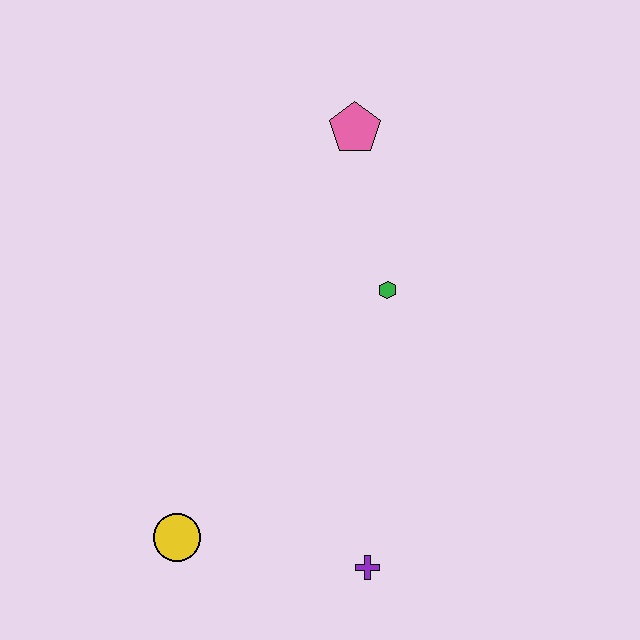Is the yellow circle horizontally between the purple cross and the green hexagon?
No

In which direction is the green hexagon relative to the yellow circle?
The green hexagon is above the yellow circle.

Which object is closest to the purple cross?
The yellow circle is closest to the purple cross.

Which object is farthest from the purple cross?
The pink pentagon is farthest from the purple cross.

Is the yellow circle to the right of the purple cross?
No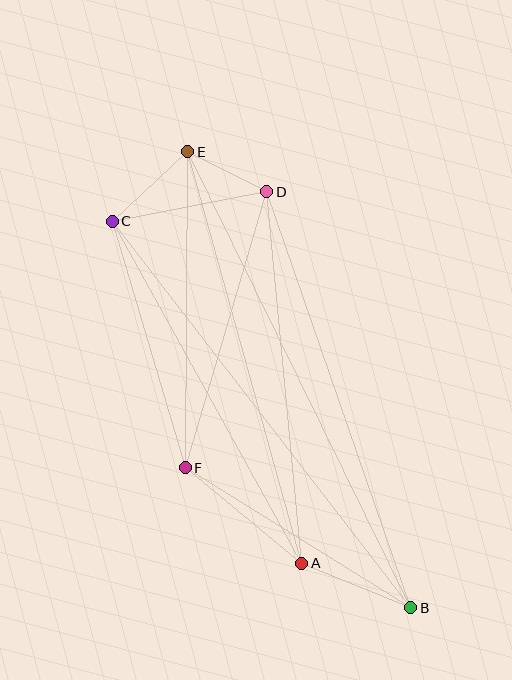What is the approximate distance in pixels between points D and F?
The distance between D and F is approximately 288 pixels.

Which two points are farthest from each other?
Points B and E are farthest from each other.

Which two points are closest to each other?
Points D and E are closest to each other.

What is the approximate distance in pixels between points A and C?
The distance between A and C is approximately 391 pixels.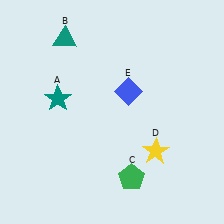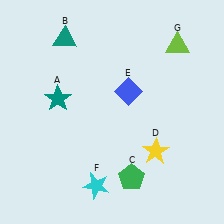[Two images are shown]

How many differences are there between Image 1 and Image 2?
There are 2 differences between the two images.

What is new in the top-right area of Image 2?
A lime triangle (G) was added in the top-right area of Image 2.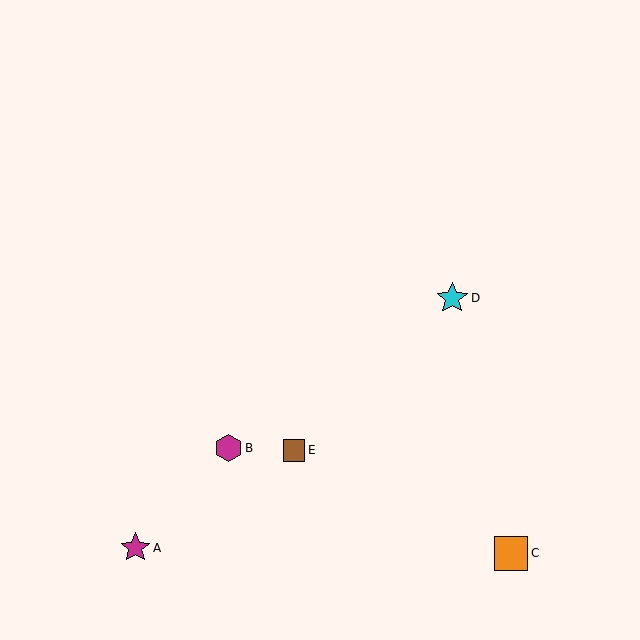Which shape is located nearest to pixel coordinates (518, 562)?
The orange square (labeled C) at (511, 553) is nearest to that location.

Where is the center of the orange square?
The center of the orange square is at (511, 553).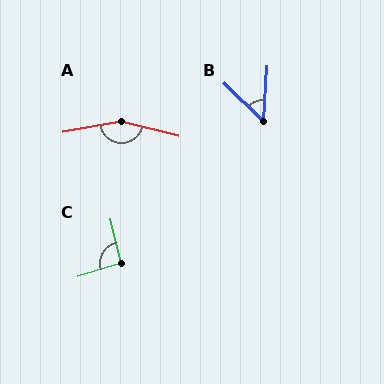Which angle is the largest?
A, at approximately 155 degrees.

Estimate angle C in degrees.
Approximately 93 degrees.